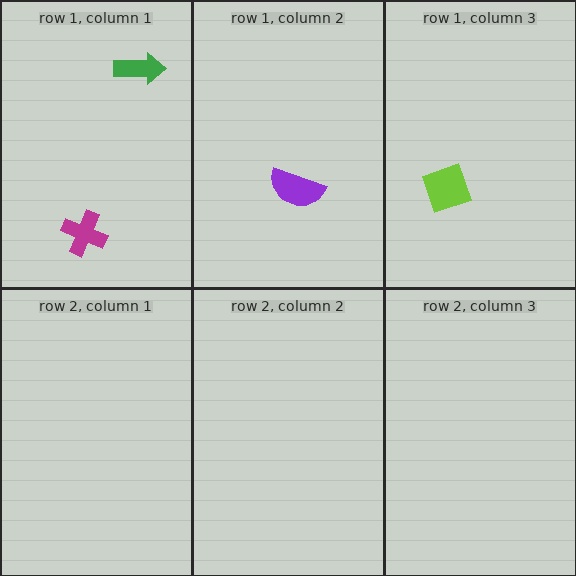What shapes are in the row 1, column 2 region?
The purple semicircle.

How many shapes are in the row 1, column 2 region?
1.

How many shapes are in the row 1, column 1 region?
2.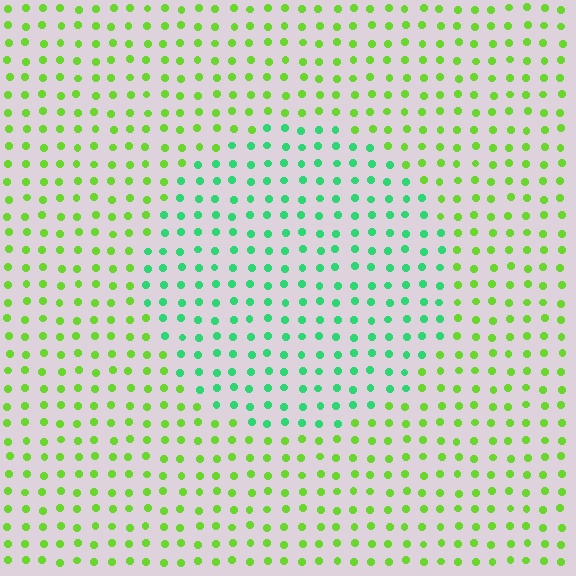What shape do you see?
I see a circle.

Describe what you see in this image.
The image is filled with small lime elements in a uniform arrangement. A circle-shaped region is visible where the elements are tinted to a slightly different hue, forming a subtle color boundary.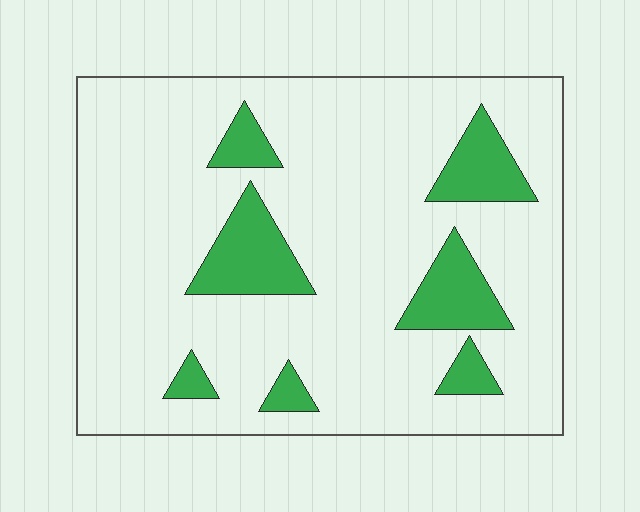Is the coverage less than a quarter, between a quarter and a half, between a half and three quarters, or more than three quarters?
Less than a quarter.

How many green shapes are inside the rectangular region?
7.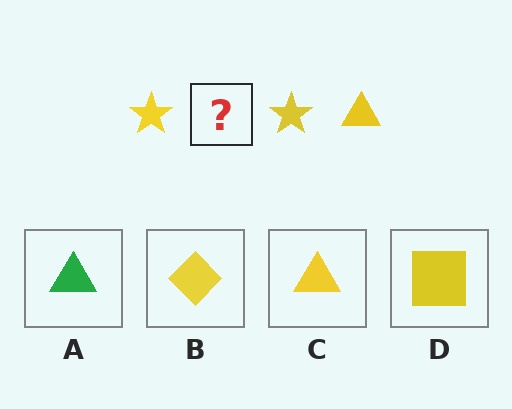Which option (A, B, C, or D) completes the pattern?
C.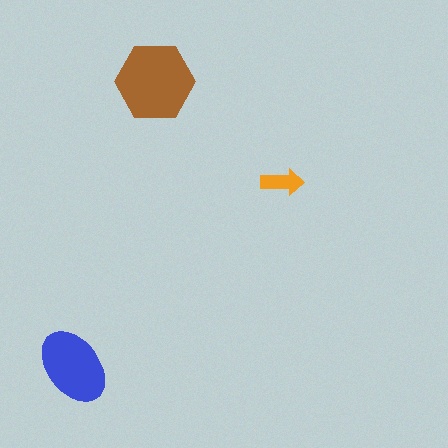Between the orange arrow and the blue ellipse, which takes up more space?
The blue ellipse.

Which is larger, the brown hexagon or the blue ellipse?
The brown hexagon.